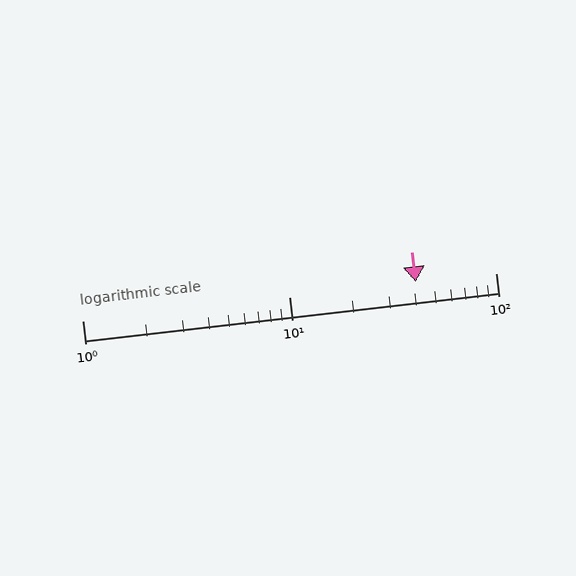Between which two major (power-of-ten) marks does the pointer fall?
The pointer is between 10 and 100.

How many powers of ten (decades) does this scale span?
The scale spans 2 decades, from 1 to 100.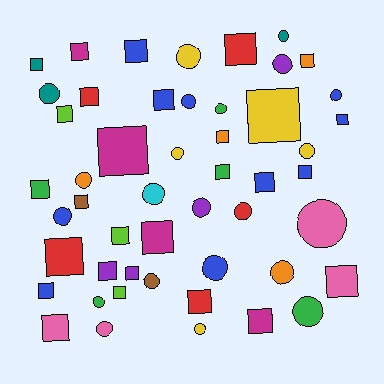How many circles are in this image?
There are 22 circles.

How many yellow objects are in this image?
There are 5 yellow objects.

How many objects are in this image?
There are 50 objects.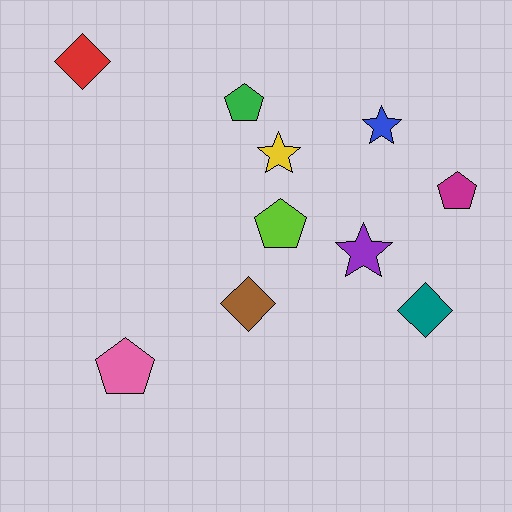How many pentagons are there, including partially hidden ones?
There are 4 pentagons.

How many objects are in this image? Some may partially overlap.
There are 10 objects.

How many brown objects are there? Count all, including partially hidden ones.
There is 1 brown object.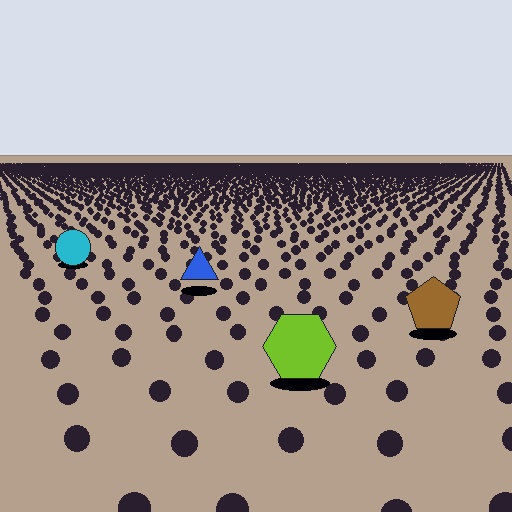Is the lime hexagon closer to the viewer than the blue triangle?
Yes. The lime hexagon is closer — you can tell from the texture gradient: the ground texture is coarser near it.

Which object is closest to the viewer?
The lime hexagon is closest. The texture marks near it are larger and more spread out.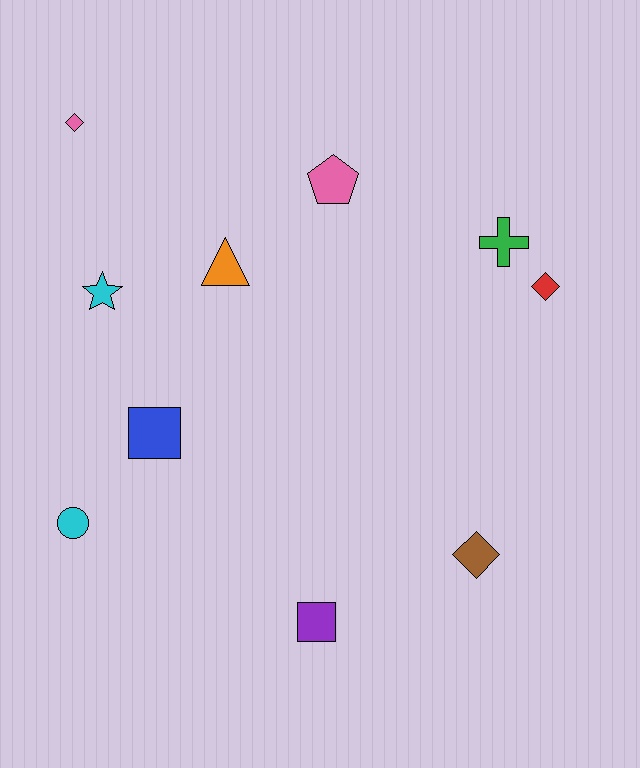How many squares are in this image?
There are 2 squares.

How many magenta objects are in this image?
There are no magenta objects.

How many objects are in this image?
There are 10 objects.